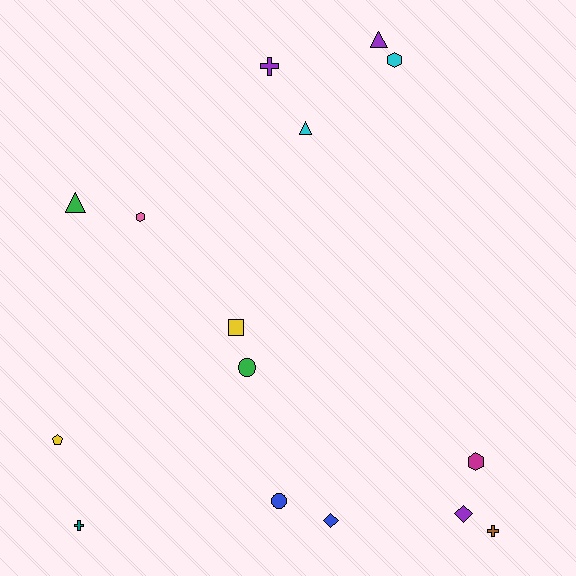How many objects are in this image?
There are 15 objects.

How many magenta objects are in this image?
There is 1 magenta object.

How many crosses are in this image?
There are 3 crosses.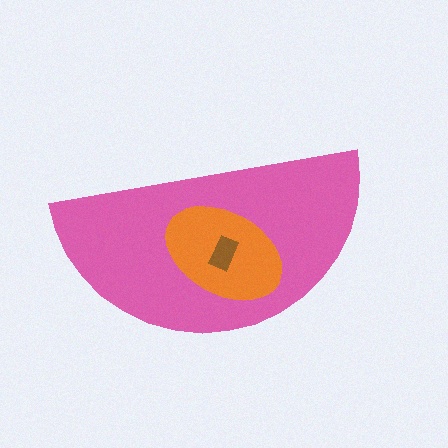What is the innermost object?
The brown rectangle.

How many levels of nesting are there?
3.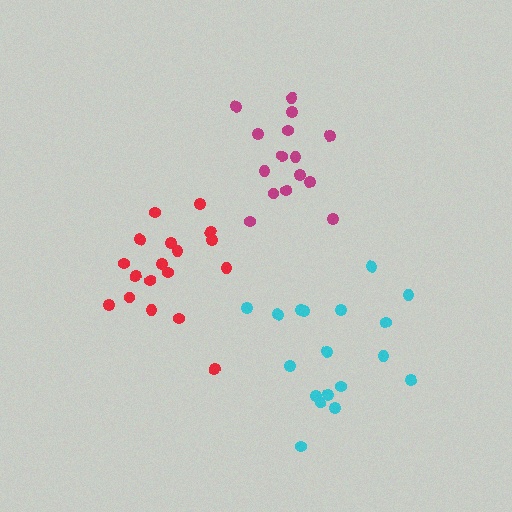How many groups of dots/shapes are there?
There are 3 groups.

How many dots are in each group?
Group 1: 18 dots, Group 2: 15 dots, Group 3: 18 dots (51 total).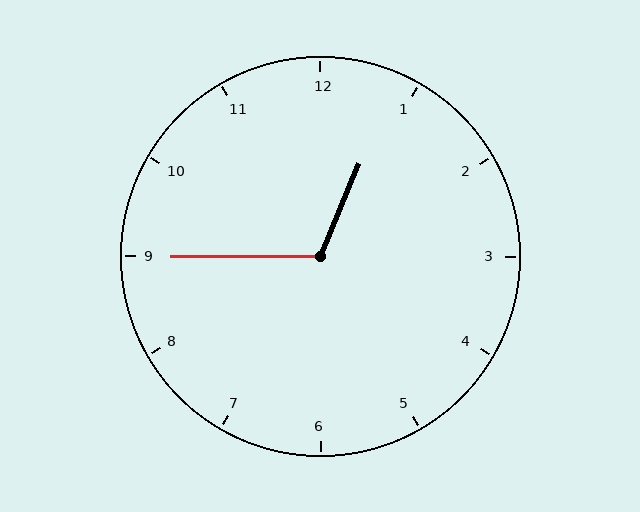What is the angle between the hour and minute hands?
Approximately 112 degrees.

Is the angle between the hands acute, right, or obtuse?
It is obtuse.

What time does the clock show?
12:45.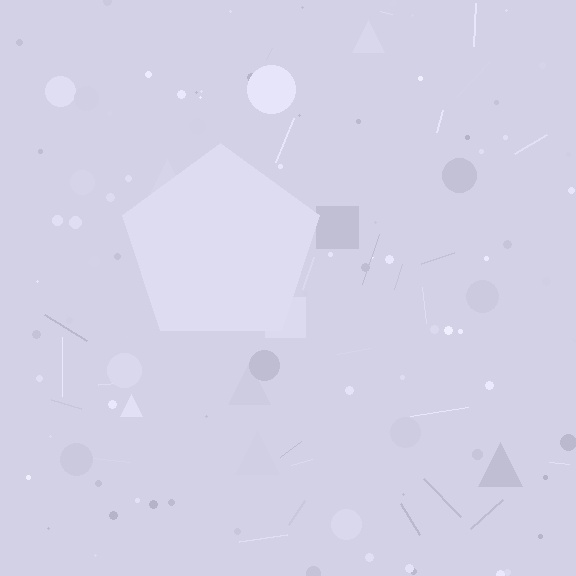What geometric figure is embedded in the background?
A pentagon is embedded in the background.